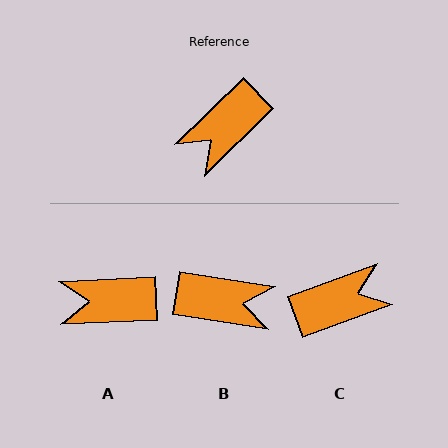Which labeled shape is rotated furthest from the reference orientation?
C, about 156 degrees away.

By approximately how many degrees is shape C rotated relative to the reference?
Approximately 156 degrees counter-clockwise.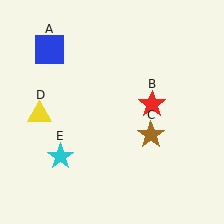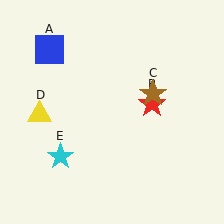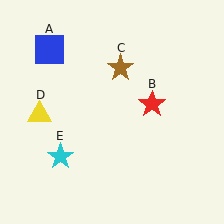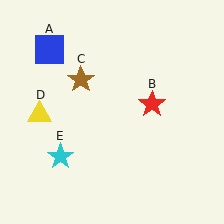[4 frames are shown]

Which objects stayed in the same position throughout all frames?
Blue square (object A) and red star (object B) and yellow triangle (object D) and cyan star (object E) remained stationary.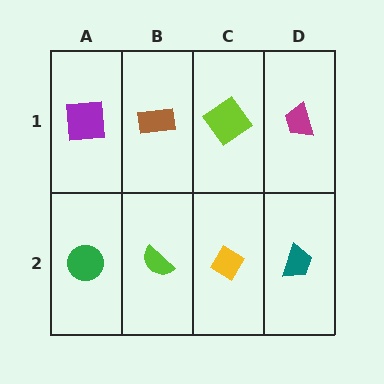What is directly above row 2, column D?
A magenta trapezoid.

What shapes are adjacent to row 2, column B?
A brown rectangle (row 1, column B), a green circle (row 2, column A), a yellow diamond (row 2, column C).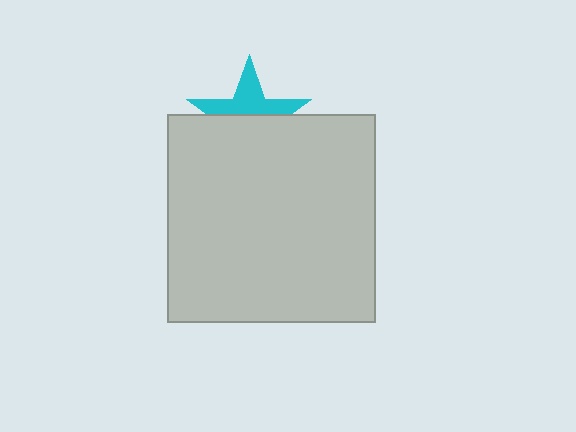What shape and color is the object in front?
The object in front is a light gray square.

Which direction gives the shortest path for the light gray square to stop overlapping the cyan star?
Moving down gives the shortest separation.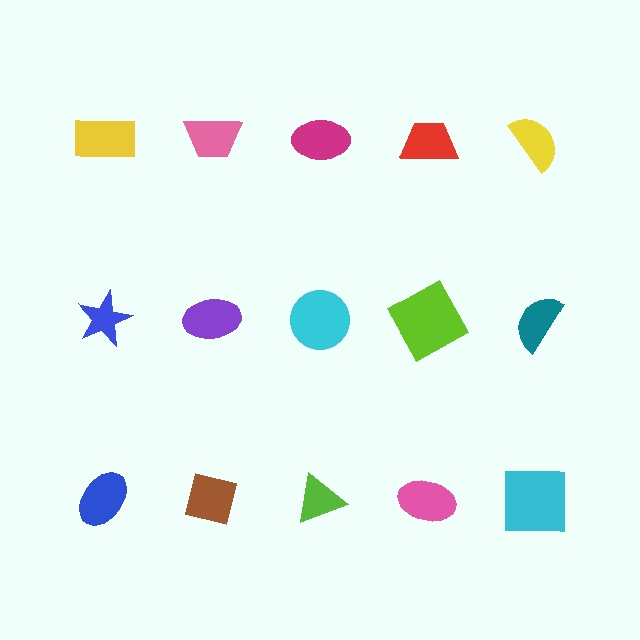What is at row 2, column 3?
A cyan circle.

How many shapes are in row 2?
5 shapes.